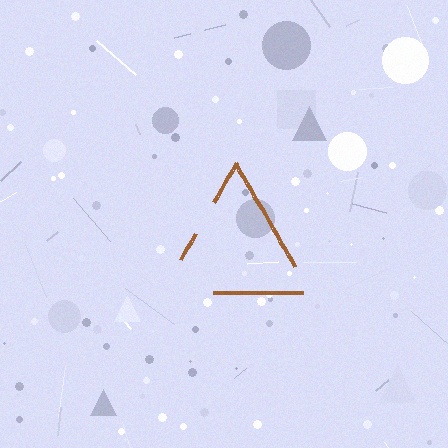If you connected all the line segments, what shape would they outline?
They would outline a triangle.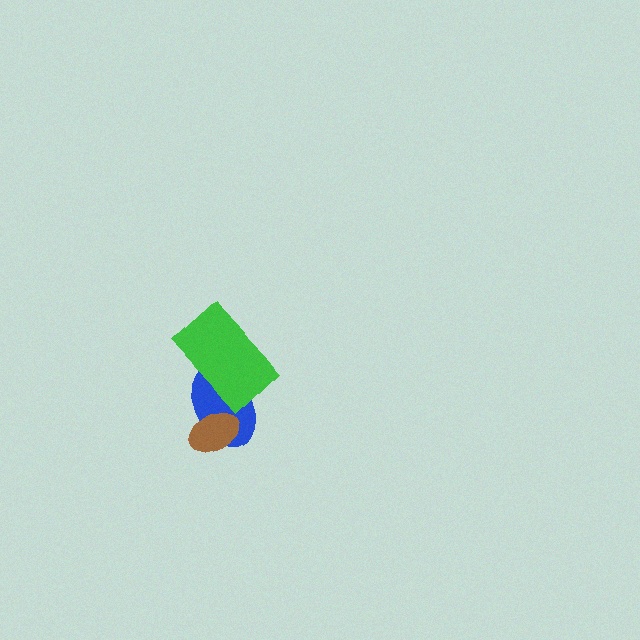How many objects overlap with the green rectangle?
1 object overlaps with the green rectangle.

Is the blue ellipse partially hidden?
Yes, it is partially covered by another shape.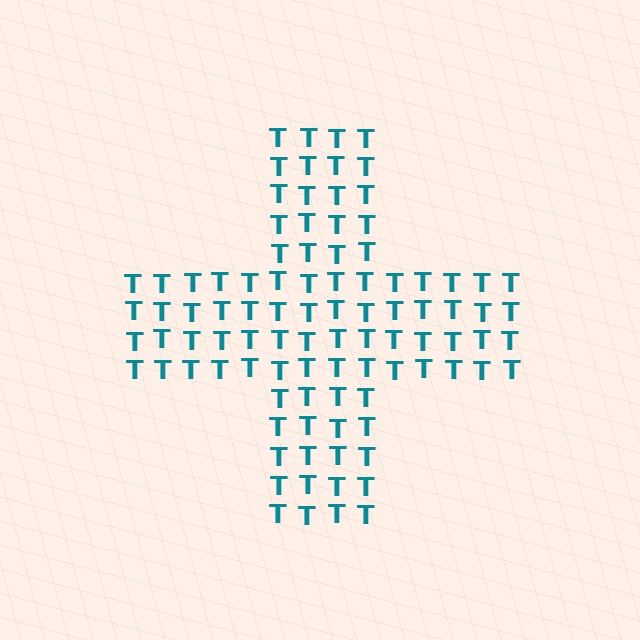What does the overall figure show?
The overall figure shows a cross.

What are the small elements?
The small elements are letter T's.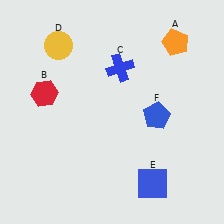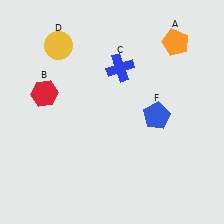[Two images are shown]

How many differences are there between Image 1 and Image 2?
There is 1 difference between the two images.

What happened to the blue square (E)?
The blue square (E) was removed in Image 2. It was in the bottom-right area of Image 1.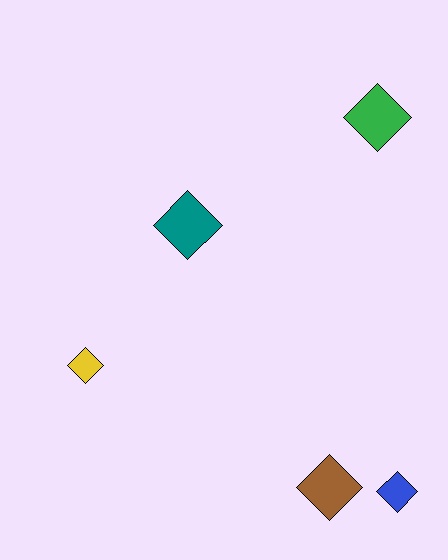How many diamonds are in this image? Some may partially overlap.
There are 5 diamonds.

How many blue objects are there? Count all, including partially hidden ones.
There is 1 blue object.